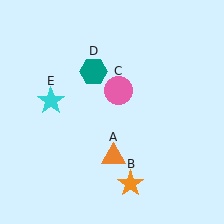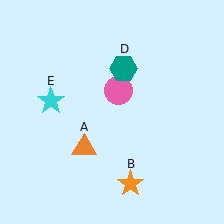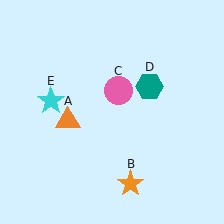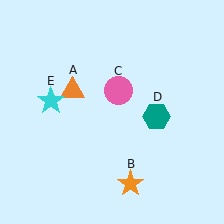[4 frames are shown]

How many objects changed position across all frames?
2 objects changed position: orange triangle (object A), teal hexagon (object D).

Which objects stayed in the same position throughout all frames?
Orange star (object B) and pink circle (object C) and cyan star (object E) remained stationary.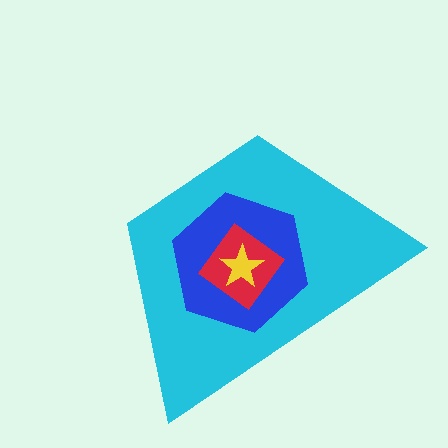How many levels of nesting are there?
4.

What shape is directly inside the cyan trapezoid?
The blue hexagon.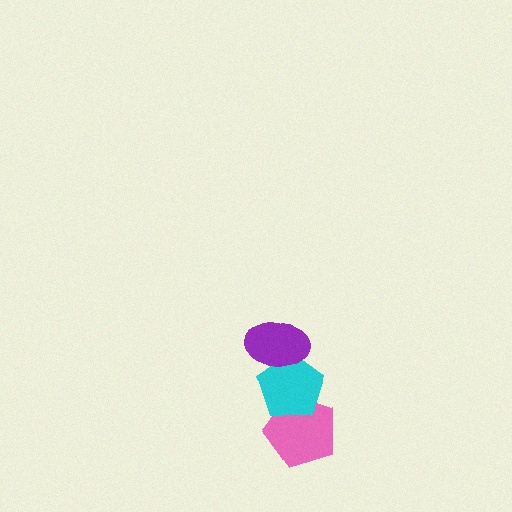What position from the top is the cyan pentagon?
The cyan pentagon is 2nd from the top.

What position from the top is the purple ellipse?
The purple ellipse is 1st from the top.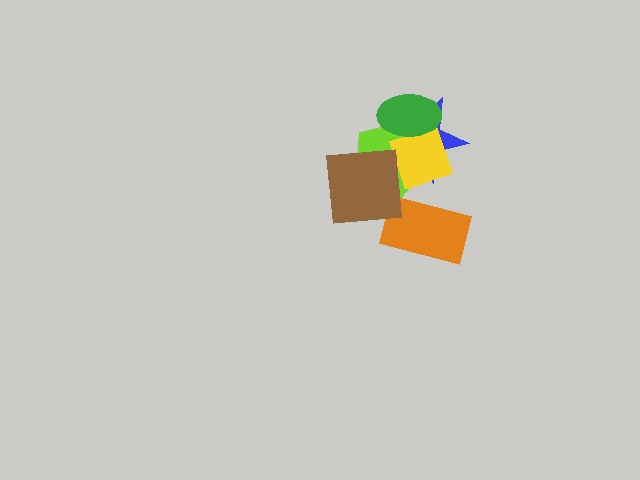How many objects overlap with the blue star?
3 objects overlap with the blue star.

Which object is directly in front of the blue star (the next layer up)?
The yellow diamond is directly in front of the blue star.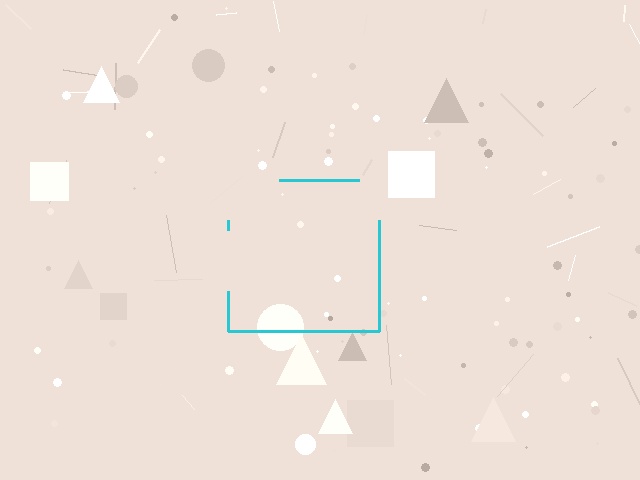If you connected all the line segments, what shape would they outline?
They would outline a square.